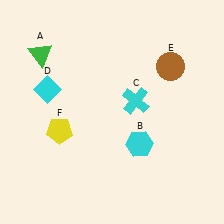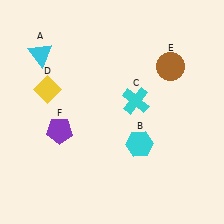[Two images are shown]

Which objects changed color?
A changed from green to cyan. D changed from cyan to yellow. F changed from yellow to purple.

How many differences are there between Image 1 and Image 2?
There are 3 differences between the two images.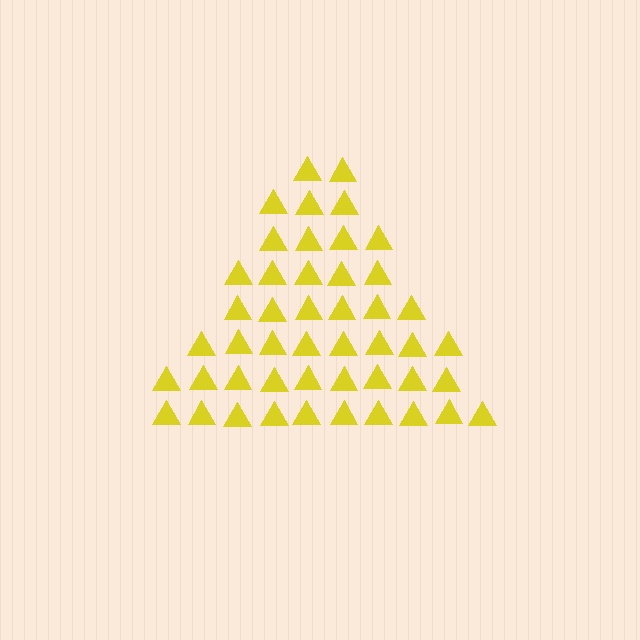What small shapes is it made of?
It is made of small triangles.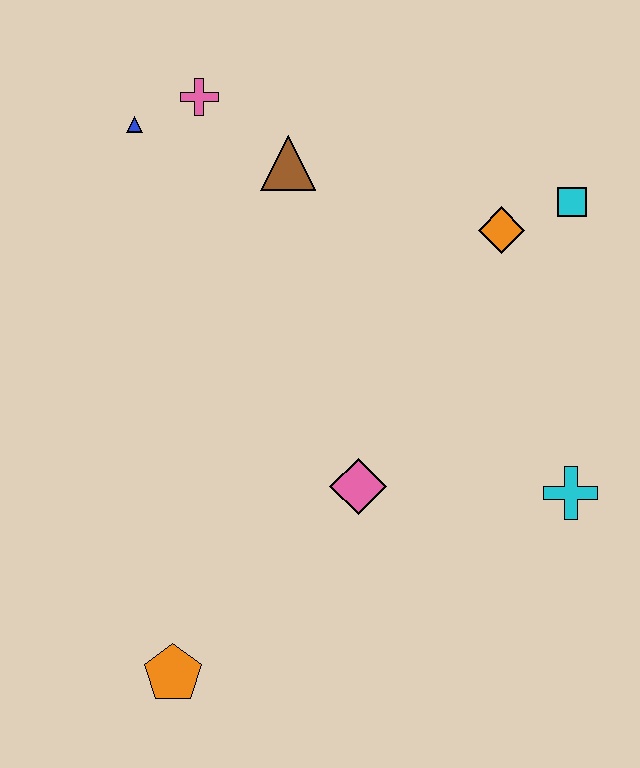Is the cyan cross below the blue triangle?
Yes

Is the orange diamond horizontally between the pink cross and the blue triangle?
No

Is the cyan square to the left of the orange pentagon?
No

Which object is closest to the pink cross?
The blue triangle is closest to the pink cross.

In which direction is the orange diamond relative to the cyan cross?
The orange diamond is above the cyan cross.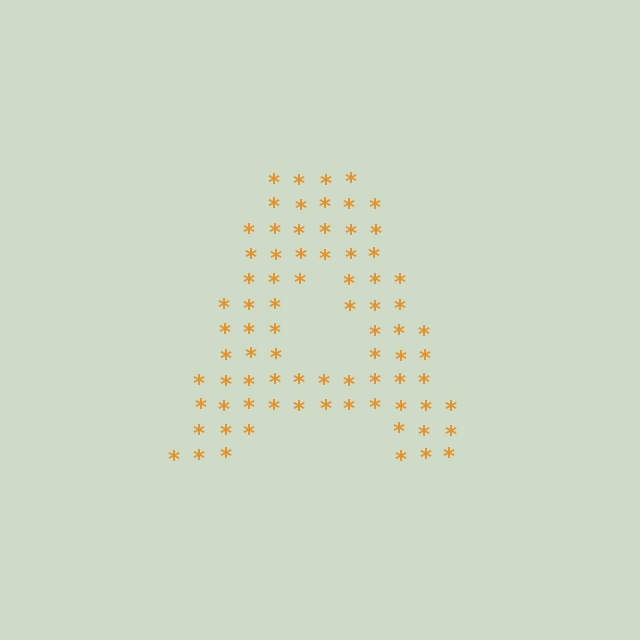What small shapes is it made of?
It is made of small asterisks.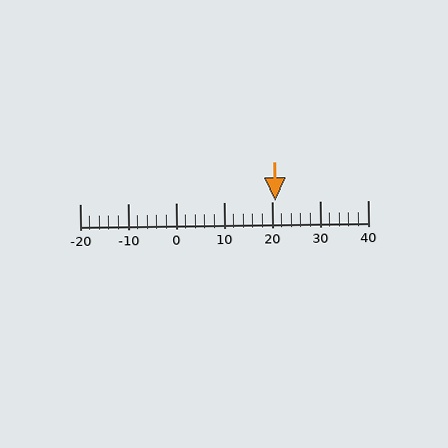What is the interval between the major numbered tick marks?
The major tick marks are spaced 10 units apart.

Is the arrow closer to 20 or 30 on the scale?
The arrow is closer to 20.